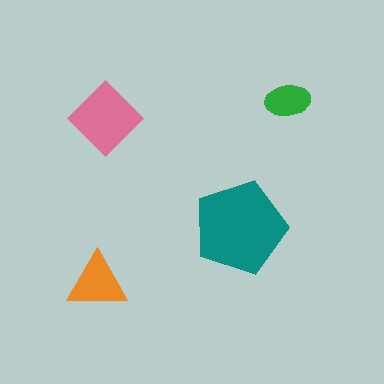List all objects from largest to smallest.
The teal pentagon, the pink diamond, the orange triangle, the green ellipse.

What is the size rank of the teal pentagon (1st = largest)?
1st.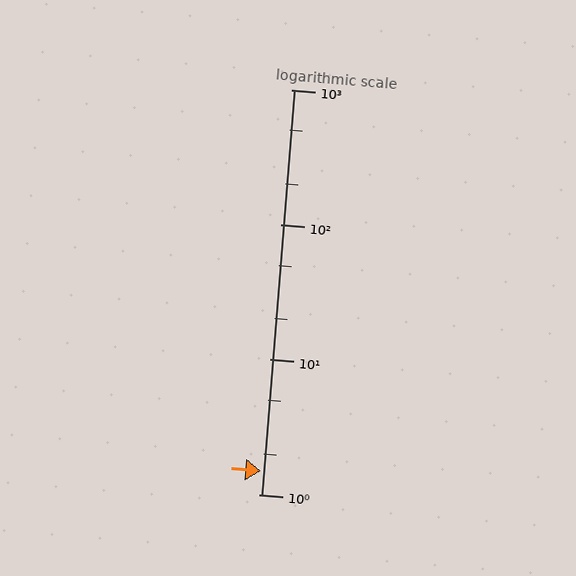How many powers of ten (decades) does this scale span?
The scale spans 3 decades, from 1 to 1000.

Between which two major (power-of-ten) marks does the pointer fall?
The pointer is between 1 and 10.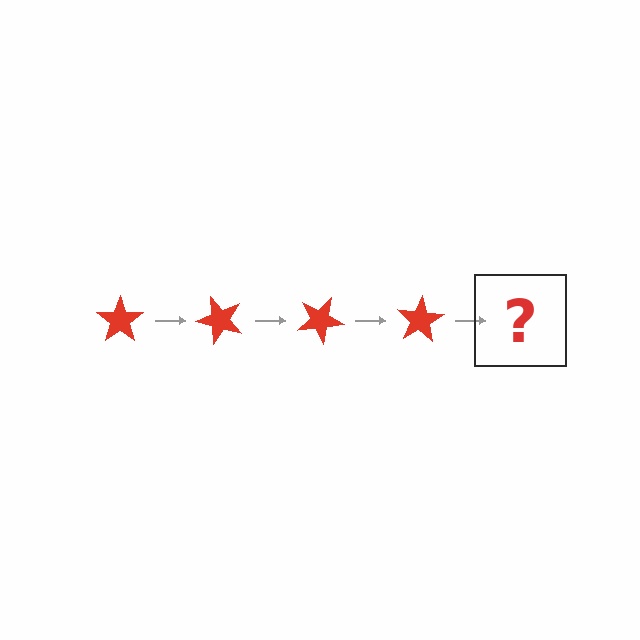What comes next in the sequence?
The next element should be a red star rotated 200 degrees.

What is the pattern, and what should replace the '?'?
The pattern is that the star rotates 50 degrees each step. The '?' should be a red star rotated 200 degrees.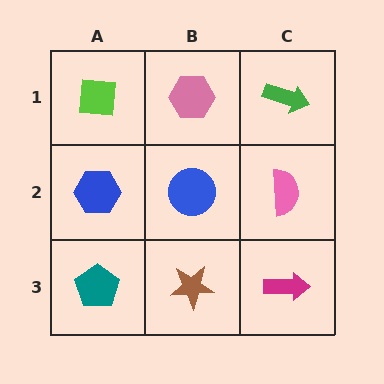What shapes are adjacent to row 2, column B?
A pink hexagon (row 1, column B), a brown star (row 3, column B), a blue hexagon (row 2, column A), a pink semicircle (row 2, column C).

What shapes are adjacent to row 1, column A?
A blue hexagon (row 2, column A), a pink hexagon (row 1, column B).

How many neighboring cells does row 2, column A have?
3.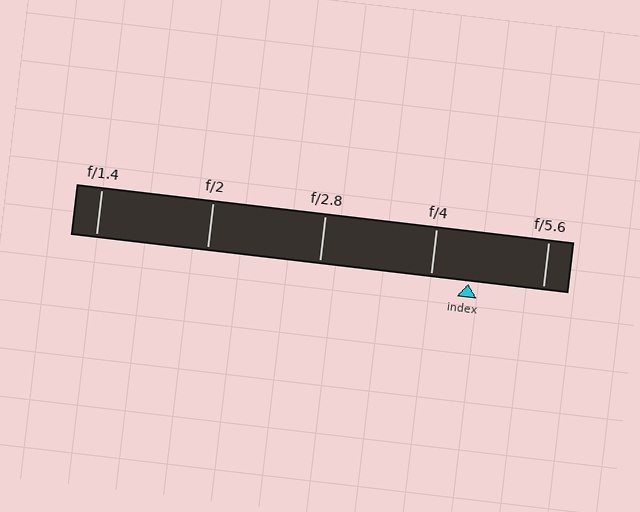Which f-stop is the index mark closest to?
The index mark is closest to f/4.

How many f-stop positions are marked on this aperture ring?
There are 5 f-stop positions marked.